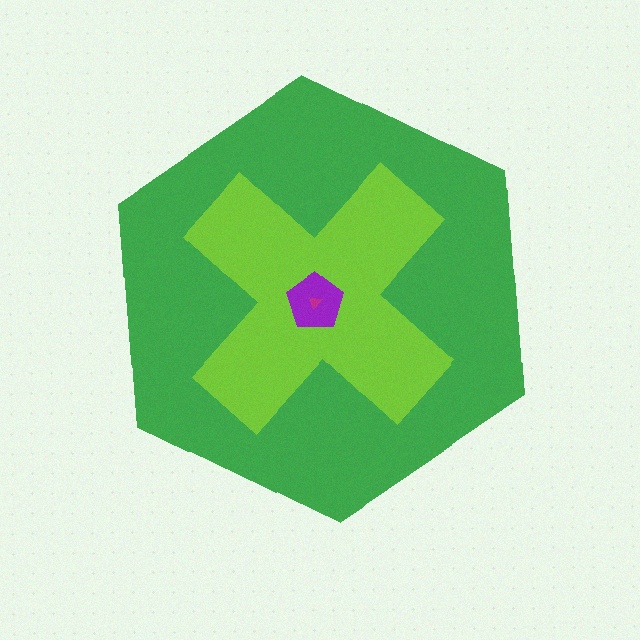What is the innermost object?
The magenta triangle.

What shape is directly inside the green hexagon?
The lime cross.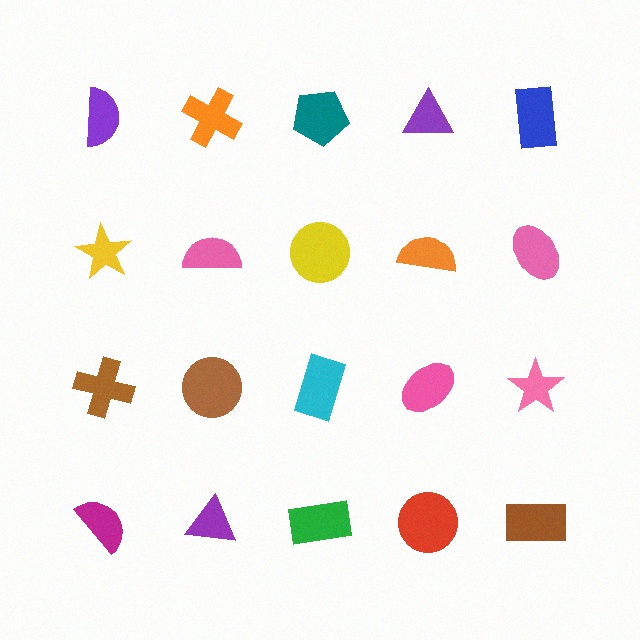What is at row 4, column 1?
A magenta semicircle.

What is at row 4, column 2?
A purple triangle.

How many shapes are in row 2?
5 shapes.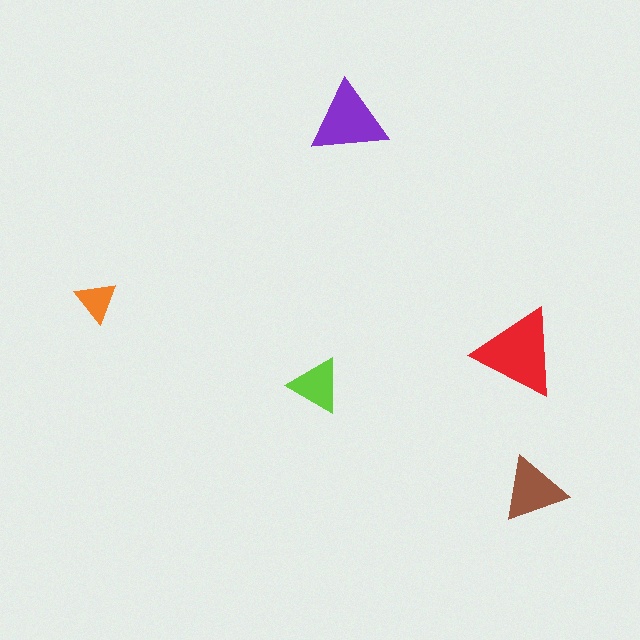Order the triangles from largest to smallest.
the red one, the purple one, the brown one, the lime one, the orange one.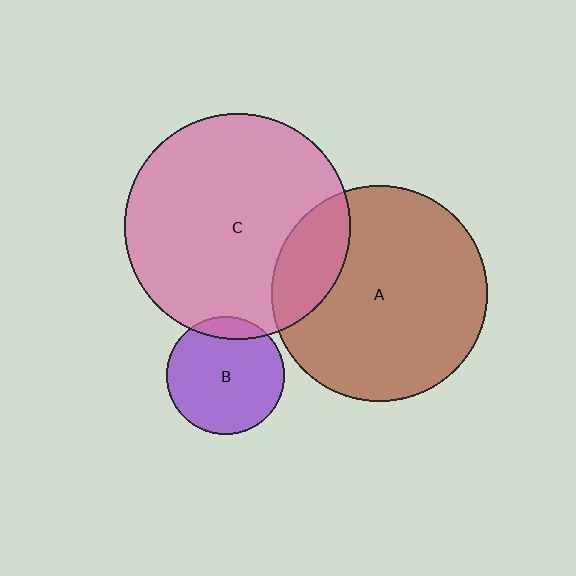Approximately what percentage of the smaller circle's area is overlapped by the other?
Approximately 20%.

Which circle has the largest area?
Circle C (pink).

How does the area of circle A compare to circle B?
Approximately 3.3 times.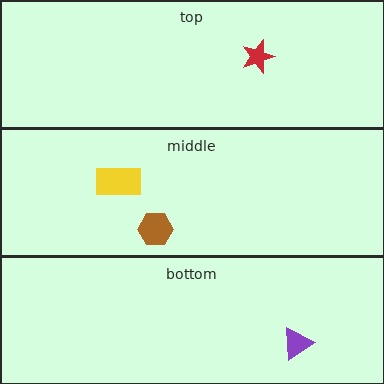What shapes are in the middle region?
The brown hexagon, the yellow rectangle.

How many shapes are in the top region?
1.